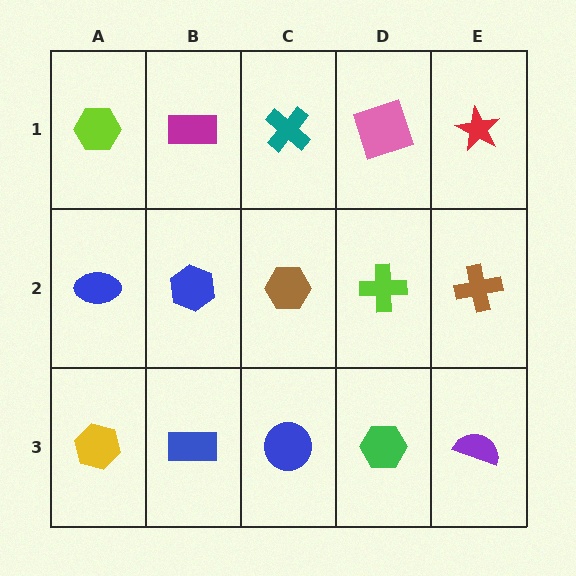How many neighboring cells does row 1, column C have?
3.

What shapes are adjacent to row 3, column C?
A brown hexagon (row 2, column C), a blue rectangle (row 3, column B), a green hexagon (row 3, column D).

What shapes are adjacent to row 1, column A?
A blue ellipse (row 2, column A), a magenta rectangle (row 1, column B).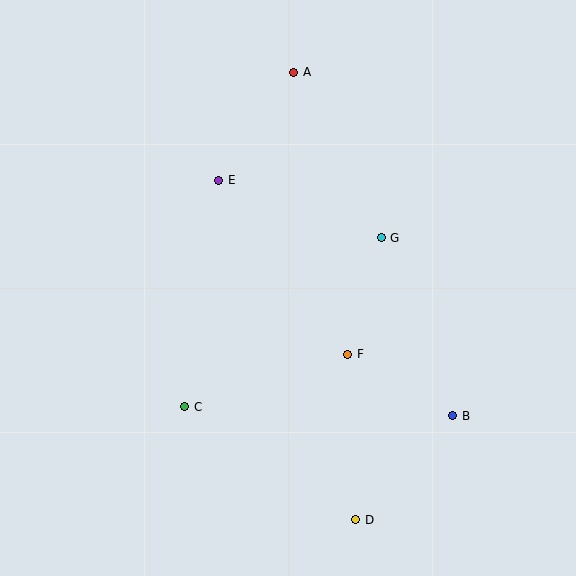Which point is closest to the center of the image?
Point F at (348, 354) is closest to the center.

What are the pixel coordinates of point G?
Point G is at (381, 238).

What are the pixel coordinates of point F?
Point F is at (348, 354).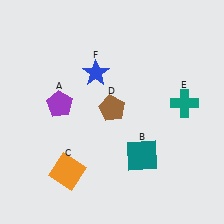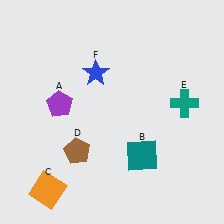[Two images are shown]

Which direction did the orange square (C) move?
The orange square (C) moved left.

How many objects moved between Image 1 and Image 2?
2 objects moved between the two images.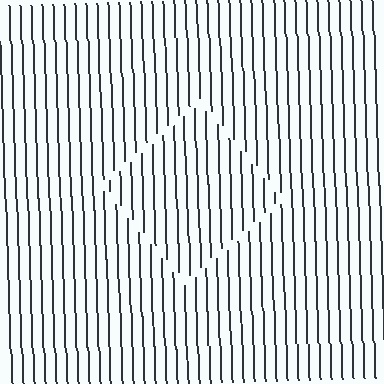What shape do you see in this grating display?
An illusory square. The interior of the shape contains the same grating, shifted by half a period — the contour is defined by the phase discontinuity where line-ends from the inner and outer gratings abut.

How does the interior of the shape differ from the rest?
The interior of the shape contains the same grating, shifted by half a period — the contour is defined by the phase discontinuity where line-ends from the inner and outer gratings abut.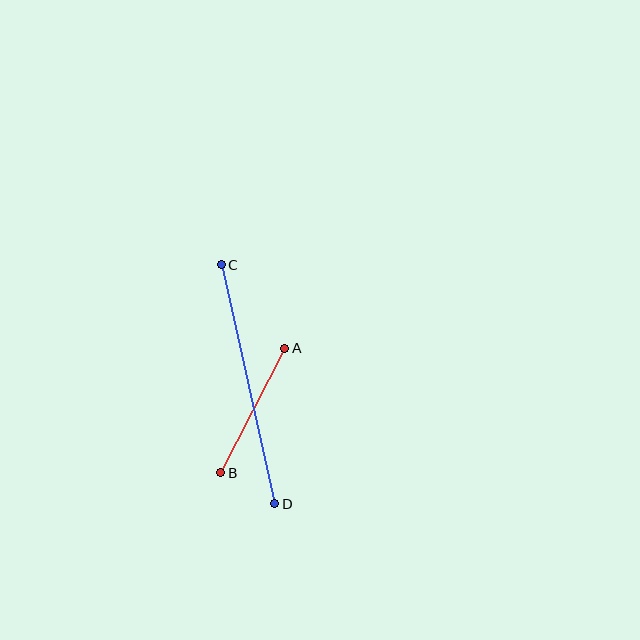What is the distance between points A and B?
The distance is approximately 140 pixels.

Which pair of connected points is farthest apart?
Points C and D are farthest apart.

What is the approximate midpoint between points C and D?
The midpoint is at approximately (248, 384) pixels.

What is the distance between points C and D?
The distance is approximately 244 pixels.